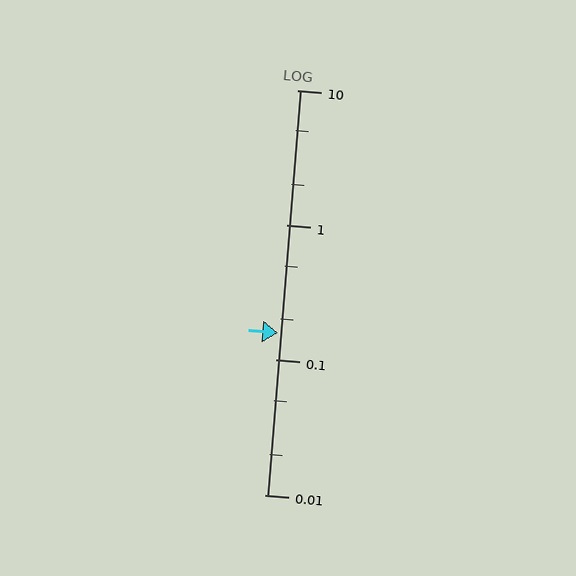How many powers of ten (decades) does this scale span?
The scale spans 3 decades, from 0.01 to 10.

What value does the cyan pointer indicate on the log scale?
The pointer indicates approximately 0.16.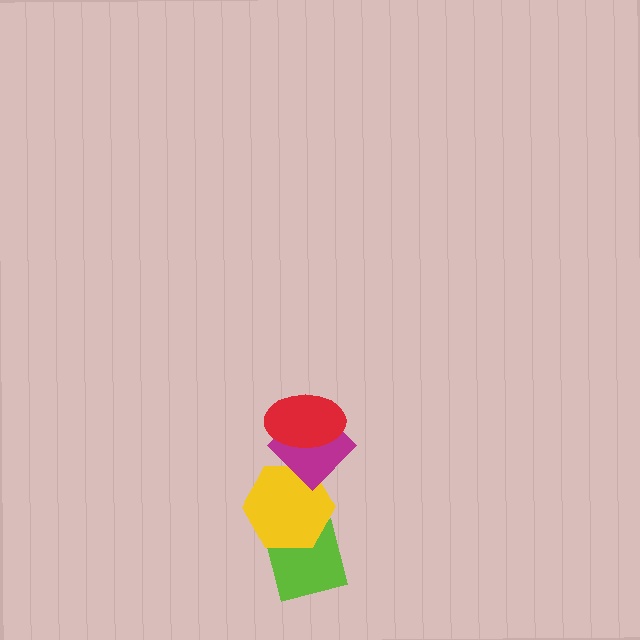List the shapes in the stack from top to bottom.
From top to bottom: the red ellipse, the magenta diamond, the yellow hexagon, the lime diamond.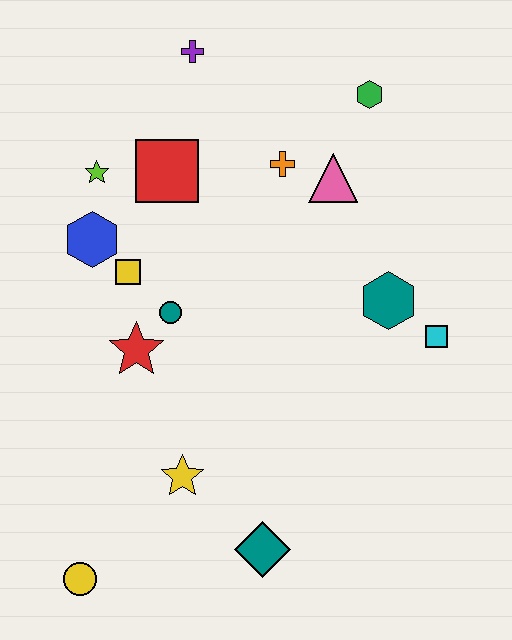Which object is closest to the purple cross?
The red square is closest to the purple cross.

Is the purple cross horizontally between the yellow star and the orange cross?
Yes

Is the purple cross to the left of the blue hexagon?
No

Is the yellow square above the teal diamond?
Yes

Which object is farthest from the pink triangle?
The yellow circle is farthest from the pink triangle.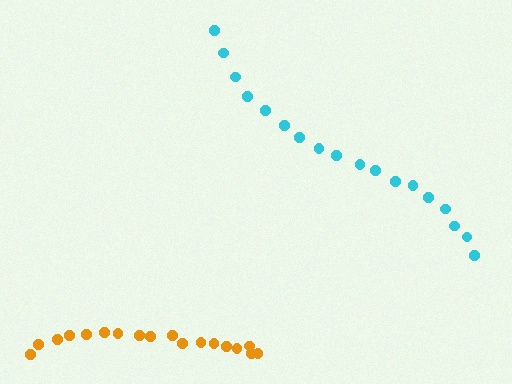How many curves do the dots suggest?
There are 2 distinct paths.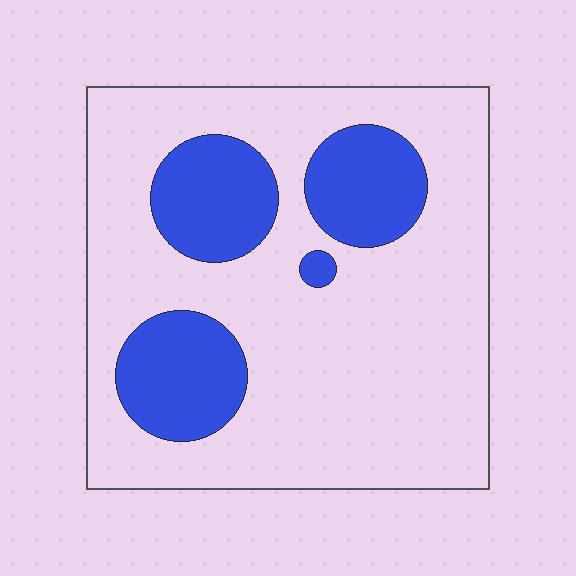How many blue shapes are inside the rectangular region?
4.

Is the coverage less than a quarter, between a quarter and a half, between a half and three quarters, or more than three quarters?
Less than a quarter.